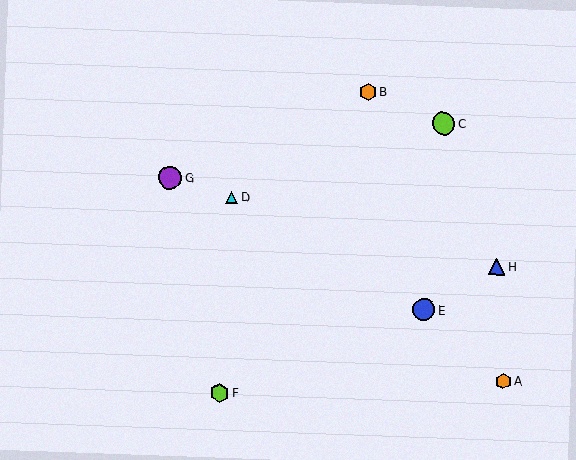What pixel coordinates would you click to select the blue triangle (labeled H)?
Click at (497, 267) to select the blue triangle H.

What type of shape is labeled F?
Shape F is a lime hexagon.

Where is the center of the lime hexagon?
The center of the lime hexagon is at (219, 393).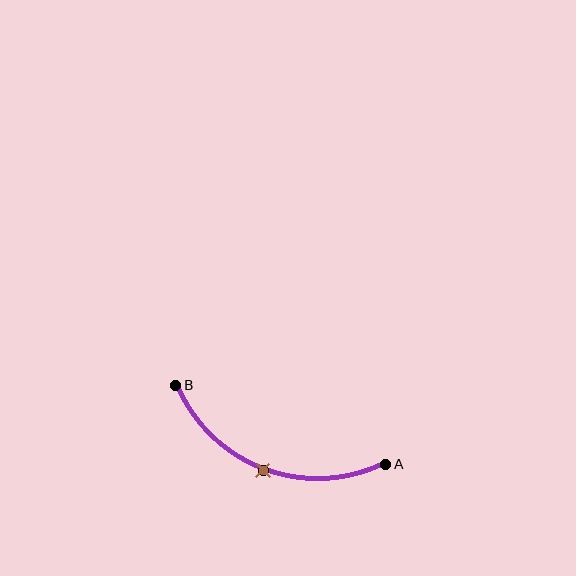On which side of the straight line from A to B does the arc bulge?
The arc bulges below the straight line connecting A and B.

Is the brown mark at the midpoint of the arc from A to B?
Yes. The brown mark lies on the arc at equal arc-length from both A and B — it is the arc midpoint.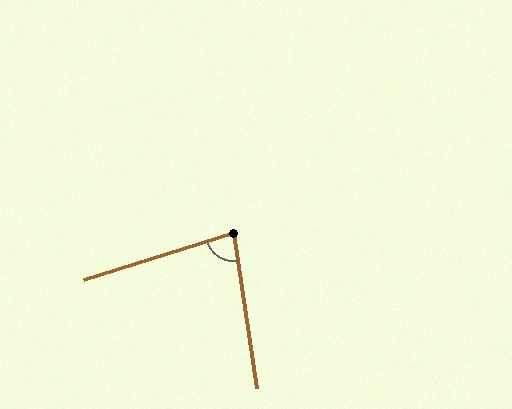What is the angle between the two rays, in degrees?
Approximately 81 degrees.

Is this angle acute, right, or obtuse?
It is acute.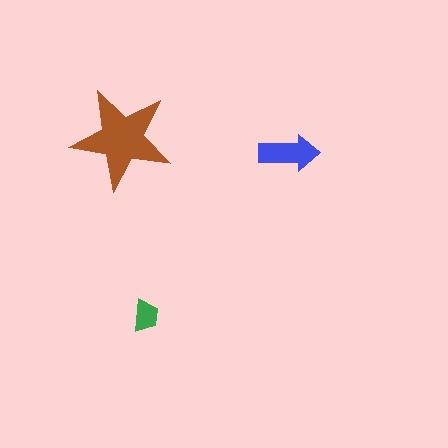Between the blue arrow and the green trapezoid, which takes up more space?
The blue arrow.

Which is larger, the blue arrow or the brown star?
The brown star.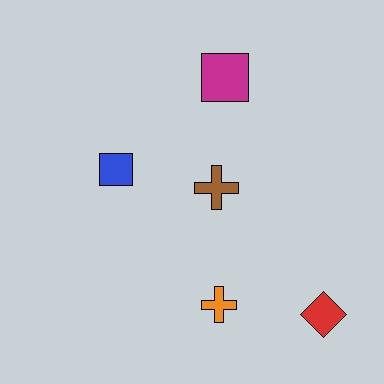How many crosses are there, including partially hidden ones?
There are 2 crosses.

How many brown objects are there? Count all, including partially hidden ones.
There is 1 brown object.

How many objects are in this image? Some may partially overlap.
There are 5 objects.